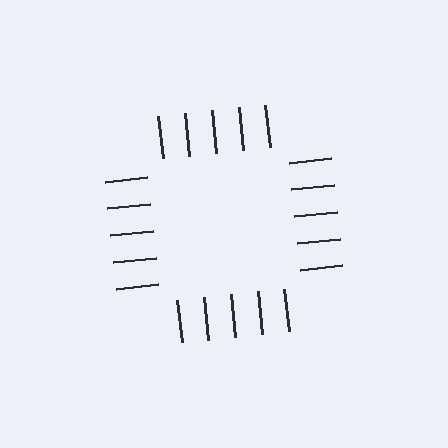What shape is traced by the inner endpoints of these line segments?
An illusory square — the line segments terminate on its edges but no continuous stroke is drawn.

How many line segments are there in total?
20 — 5 along each of the 4 edges.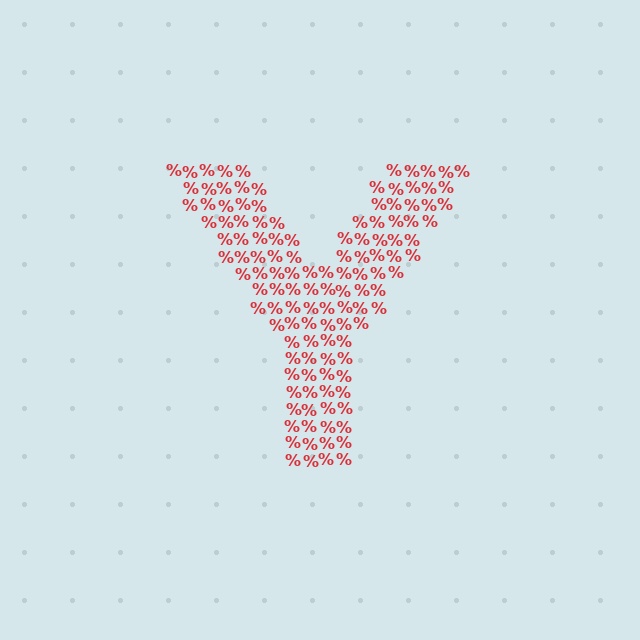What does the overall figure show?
The overall figure shows the letter Y.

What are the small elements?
The small elements are percent signs.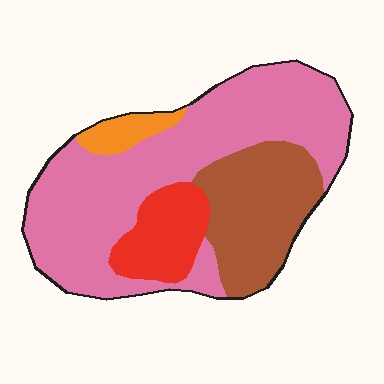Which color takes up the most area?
Pink, at roughly 60%.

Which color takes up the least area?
Orange, at roughly 5%.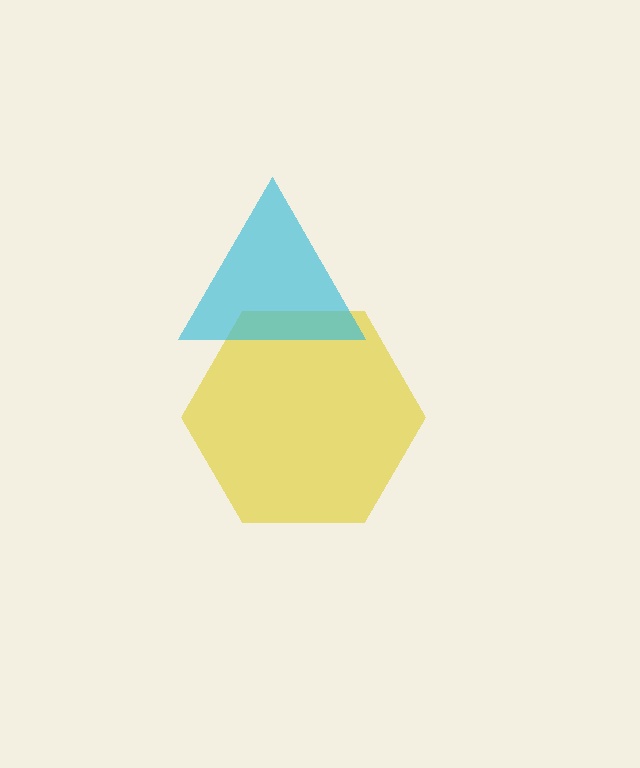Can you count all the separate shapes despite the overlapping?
Yes, there are 2 separate shapes.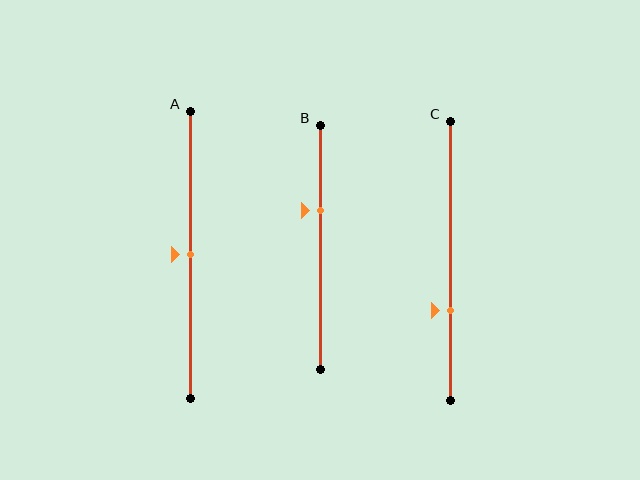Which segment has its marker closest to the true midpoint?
Segment A has its marker closest to the true midpoint.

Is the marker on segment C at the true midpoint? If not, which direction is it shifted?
No, the marker on segment C is shifted downward by about 18% of the segment length.